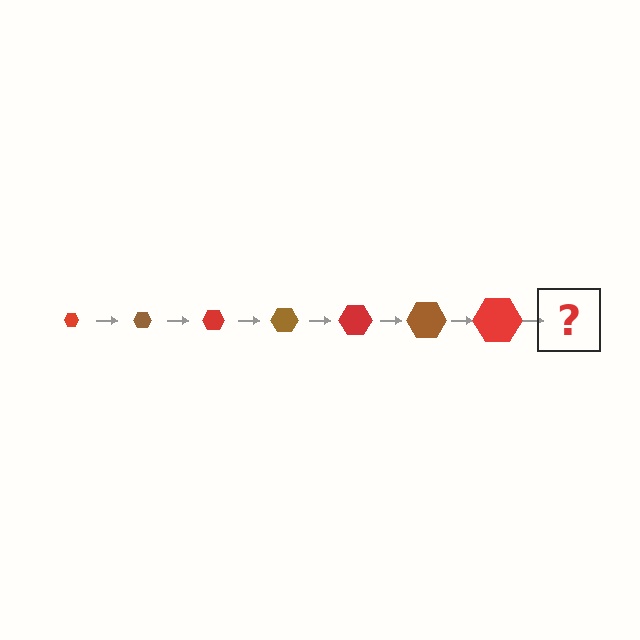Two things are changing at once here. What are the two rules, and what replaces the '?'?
The two rules are that the hexagon grows larger each step and the color cycles through red and brown. The '?' should be a brown hexagon, larger than the previous one.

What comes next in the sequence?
The next element should be a brown hexagon, larger than the previous one.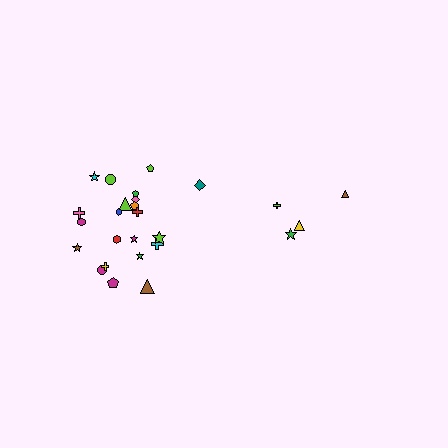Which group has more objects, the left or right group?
The left group.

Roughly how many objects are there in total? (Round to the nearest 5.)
Roughly 25 objects in total.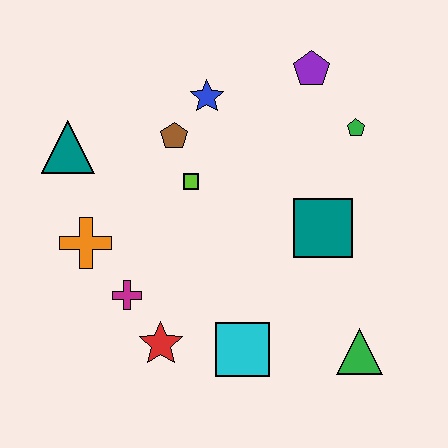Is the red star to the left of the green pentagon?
Yes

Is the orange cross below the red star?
No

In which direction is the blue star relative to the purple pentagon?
The blue star is to the left of the purple pentagon.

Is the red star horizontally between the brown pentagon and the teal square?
No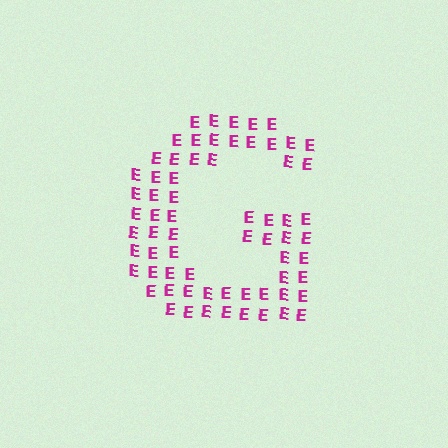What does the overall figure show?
The overall figure shows the letter G.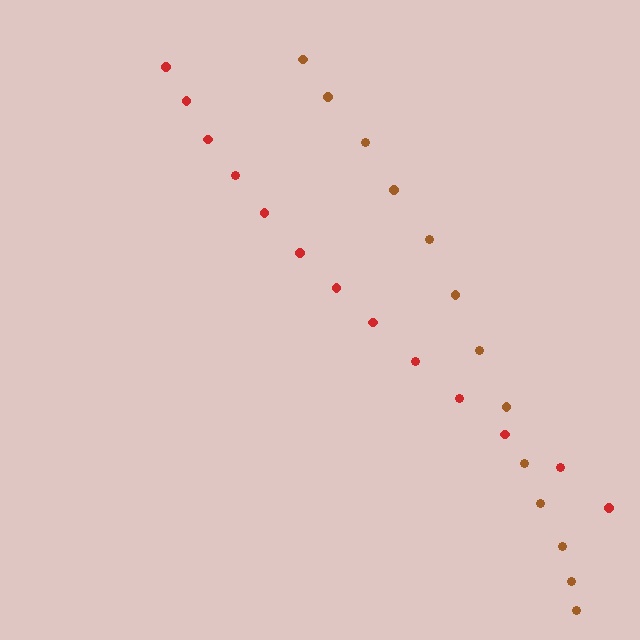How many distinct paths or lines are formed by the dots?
There are 2 distinct paths.